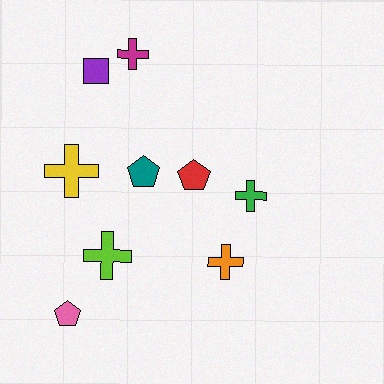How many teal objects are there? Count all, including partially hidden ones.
There is 1 teal object.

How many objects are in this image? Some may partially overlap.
There are 9 objects.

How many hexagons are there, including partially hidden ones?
There are no hexagons.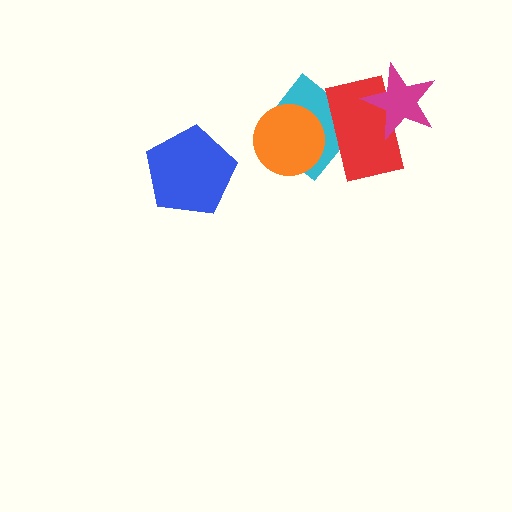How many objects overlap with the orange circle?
1 object overlaps with the orange circle.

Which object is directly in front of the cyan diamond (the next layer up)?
The red rectangle is directly in front of the cyan diamond.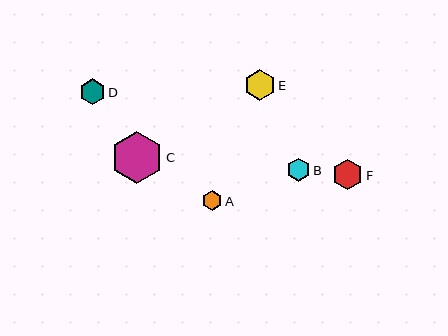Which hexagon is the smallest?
Hexagon A is the smallest with a size of approximately 20 pixels.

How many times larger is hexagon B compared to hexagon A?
Hexagon B is approximately 1.2 times the size of hexagon A.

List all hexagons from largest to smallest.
From largest to smallest: C, E, F, D, B, A.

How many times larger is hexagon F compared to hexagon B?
Hexagon F is approximately 1.3 times the size of hexagon B.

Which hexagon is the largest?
Hexagon C is the largest with a size of approximately 52 pixels.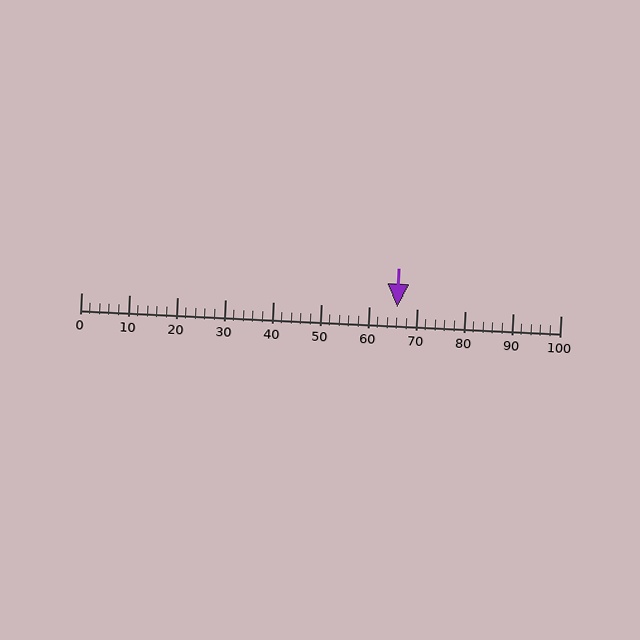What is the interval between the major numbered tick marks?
The major tick marks are spaced 10 units apart.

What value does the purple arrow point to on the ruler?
The purple arrow points to approximately 66.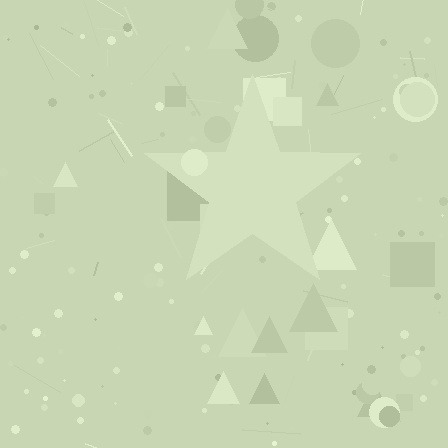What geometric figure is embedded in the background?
A star is embedded in the background.